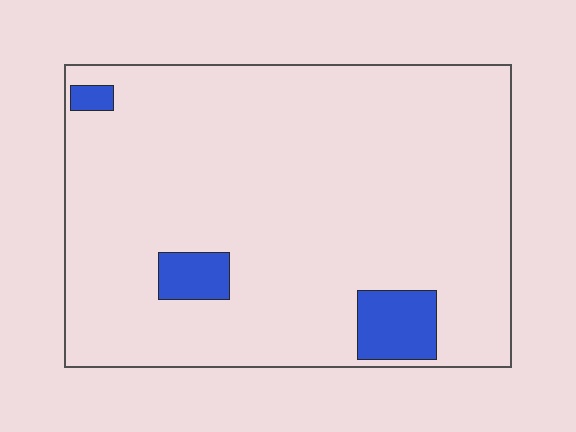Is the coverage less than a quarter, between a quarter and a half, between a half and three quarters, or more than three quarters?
Less than a quarter.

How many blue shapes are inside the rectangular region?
3.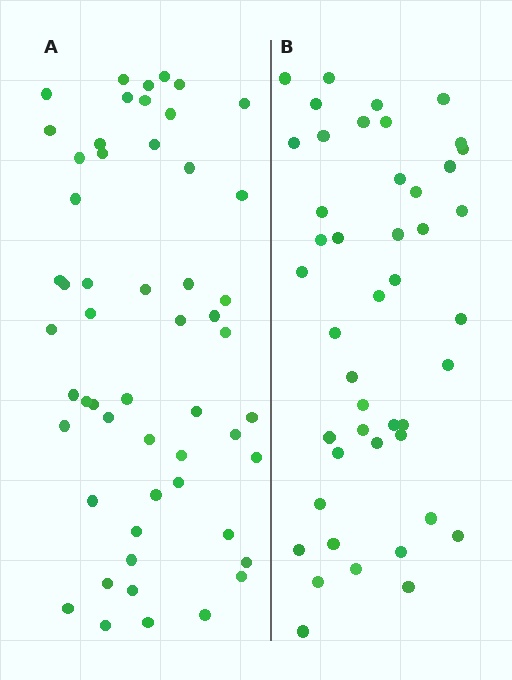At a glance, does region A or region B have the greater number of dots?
Region A (the left region) has more dots.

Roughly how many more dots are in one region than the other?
Region A has roughly 8 or so more dots than region B.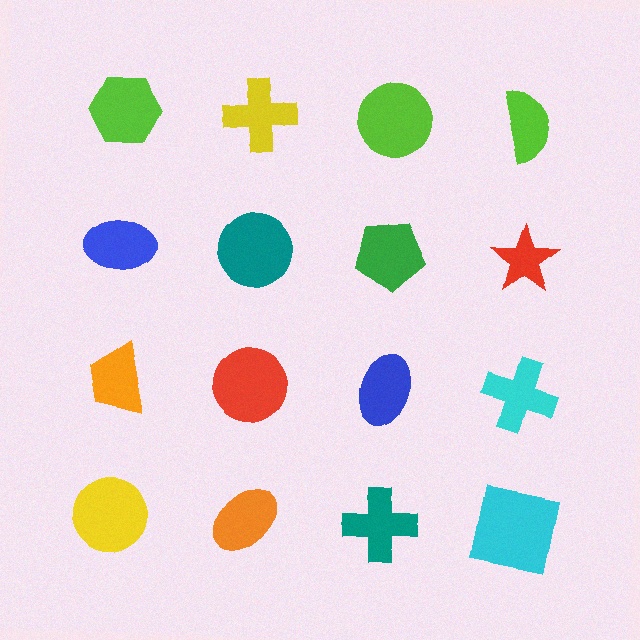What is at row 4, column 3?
A teal cross.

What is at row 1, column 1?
A lime hexagon.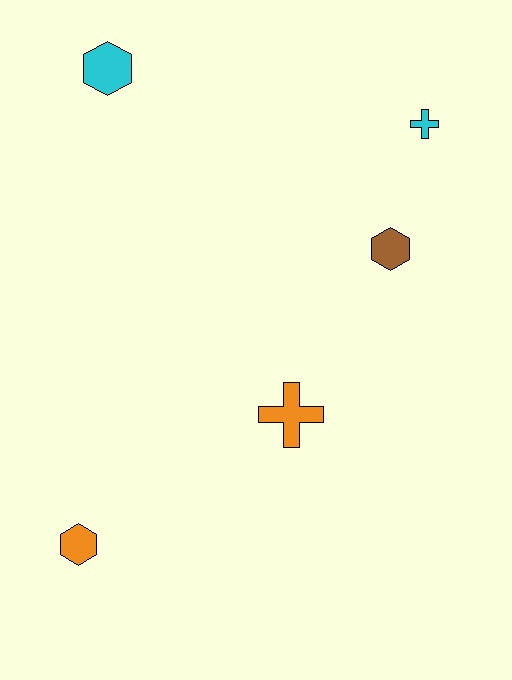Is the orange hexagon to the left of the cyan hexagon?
Yes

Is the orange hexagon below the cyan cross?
Yes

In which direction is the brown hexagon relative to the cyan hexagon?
The brown hexagon is to the right of the cyan hexagon.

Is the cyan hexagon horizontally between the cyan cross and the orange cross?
No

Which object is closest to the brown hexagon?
The cyan cross is closest to the brown hexagon.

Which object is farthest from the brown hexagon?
The orange hexagon is farthest from the brown hexagon.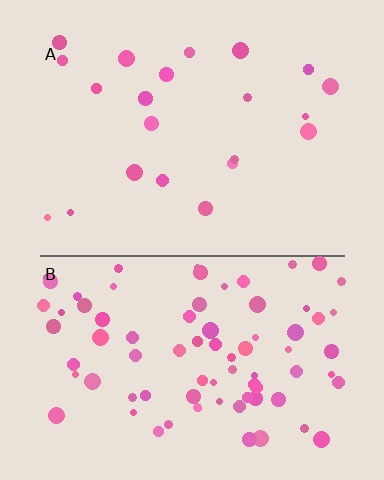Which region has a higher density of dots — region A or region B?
B (the bottom).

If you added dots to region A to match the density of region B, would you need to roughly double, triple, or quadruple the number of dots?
Approximately quadruple.